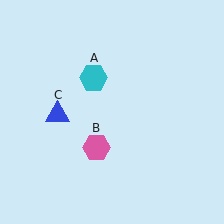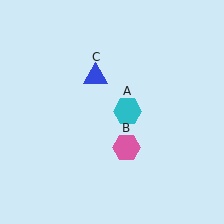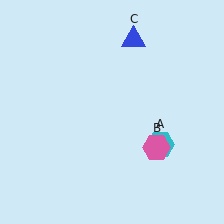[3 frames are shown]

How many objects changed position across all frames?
3 objects changed position: cyan hexagon (object A), pink hexagon (object B), blue triangle (object C).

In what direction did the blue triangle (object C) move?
The blue triangle (object C) moved up and to the right.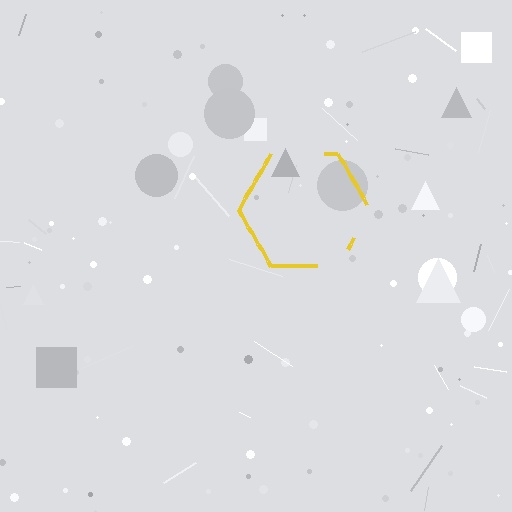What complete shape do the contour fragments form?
The contour fragments form a hexagon.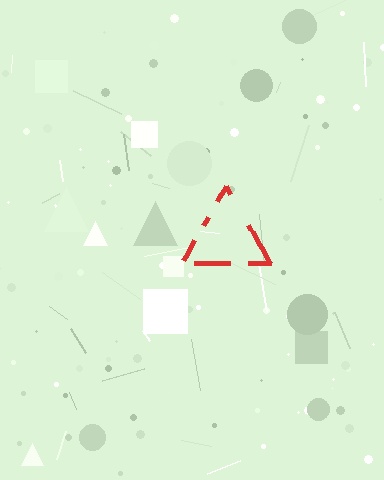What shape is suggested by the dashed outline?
The dashed outline suggests a triangle.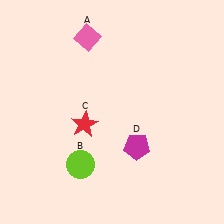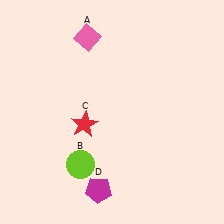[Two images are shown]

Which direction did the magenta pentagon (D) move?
The magenta pentagon (D) moved down.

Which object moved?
The magenta pentagon (D) moved down.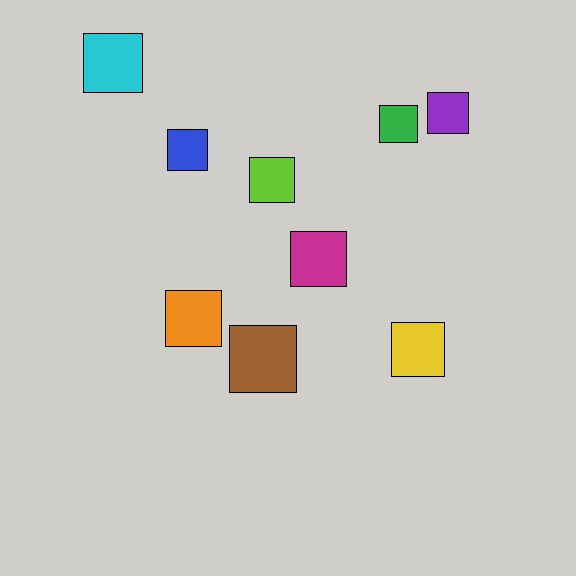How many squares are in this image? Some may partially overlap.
There are 9 squares.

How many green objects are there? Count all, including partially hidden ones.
There is 1 green object.